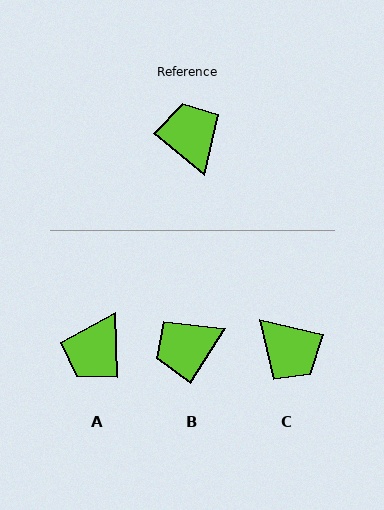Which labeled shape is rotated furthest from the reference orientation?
C, about 154 degrees away.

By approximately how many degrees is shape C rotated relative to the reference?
Approximately 154 degrees clockwise.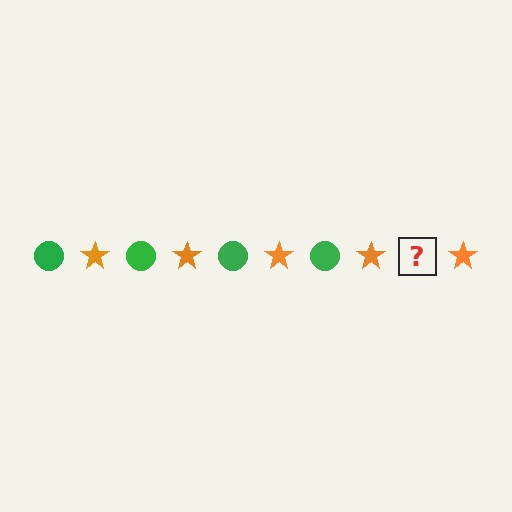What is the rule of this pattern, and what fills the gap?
The rule is that the pattern alternates between green circle and orange star. The gap should be filled with a green circle.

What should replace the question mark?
The question mark should be replaced with a green circle.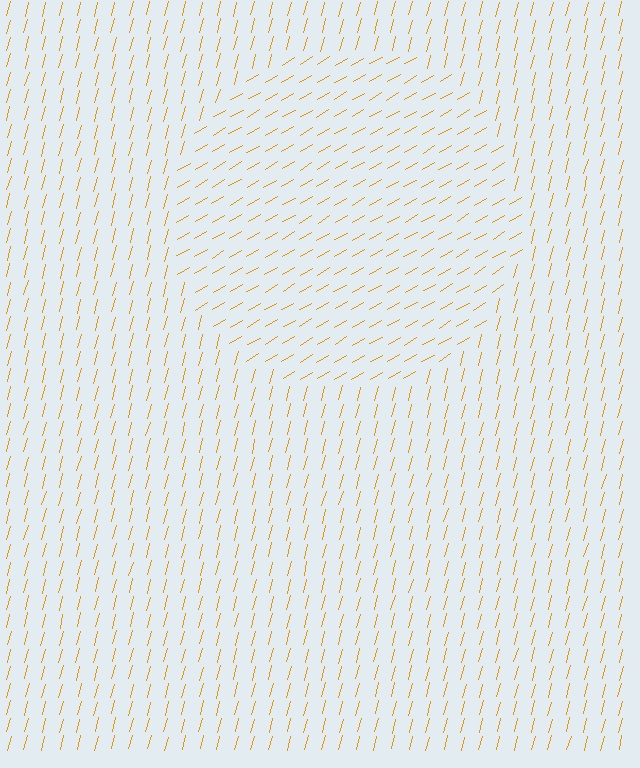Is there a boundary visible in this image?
Yes, there is a texture boundary formed by a change in line orientation.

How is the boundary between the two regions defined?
The boundary is defined purely by a change in line orientation (approximately 45 degrees difference). All lines are the same color and thickness.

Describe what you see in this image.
The image is filled with small orange line segments. A circle region in the image has lines oriented differently from the surrounding lines, creating a visible texture boundary.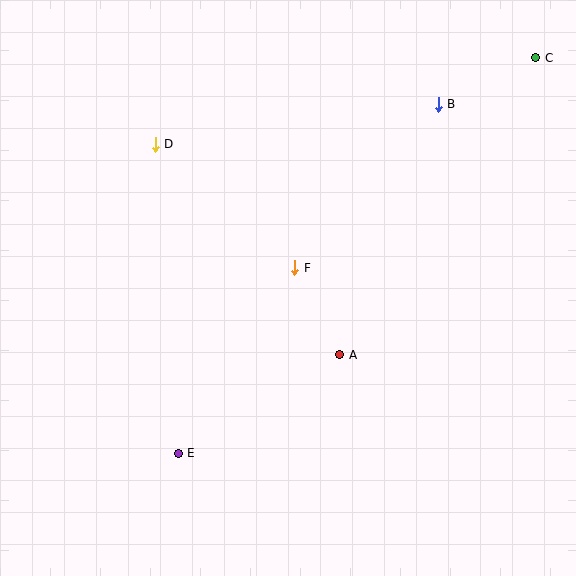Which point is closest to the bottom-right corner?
Point A is closest to the bottom-right corner.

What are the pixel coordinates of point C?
Point C is at (536, 58).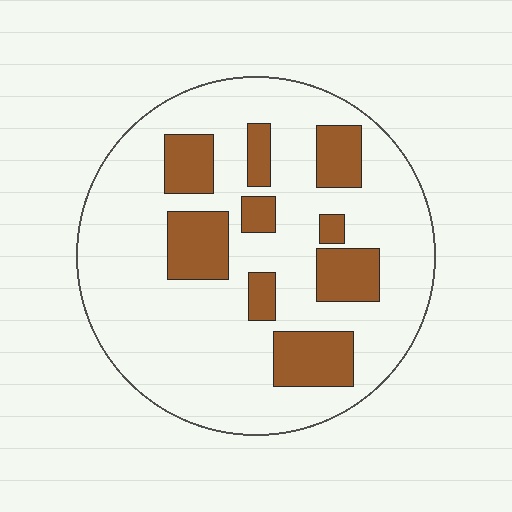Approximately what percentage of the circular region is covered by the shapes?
Approximately 25%.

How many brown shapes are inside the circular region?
9.